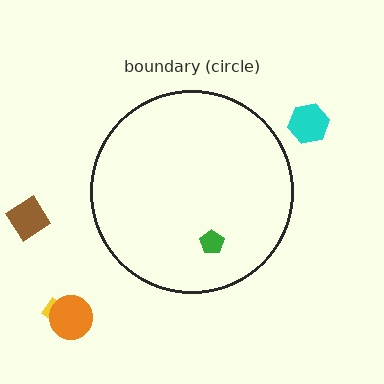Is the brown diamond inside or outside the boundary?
Outside.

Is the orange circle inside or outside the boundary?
Outside.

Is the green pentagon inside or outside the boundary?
Inside.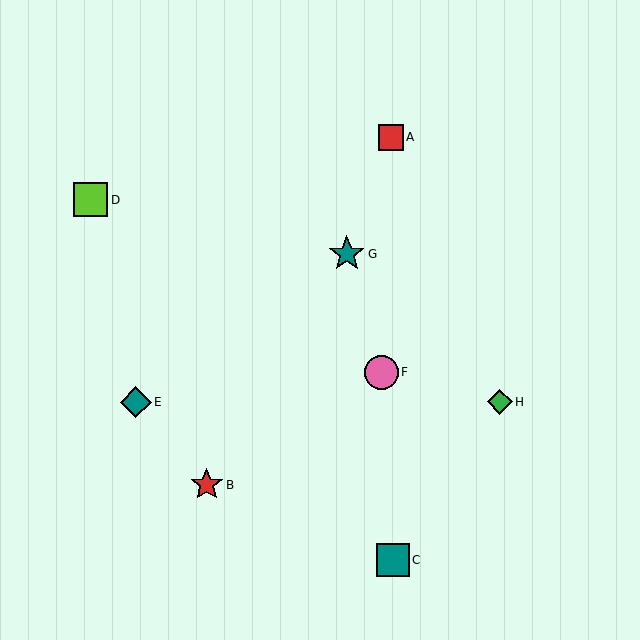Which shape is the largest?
The teal star (labeled G) is the largest.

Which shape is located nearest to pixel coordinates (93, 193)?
The lime square (labeled D) at (91, 200) is nearest to that location.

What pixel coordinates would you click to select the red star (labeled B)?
Click at (207, 485) to select the red star B.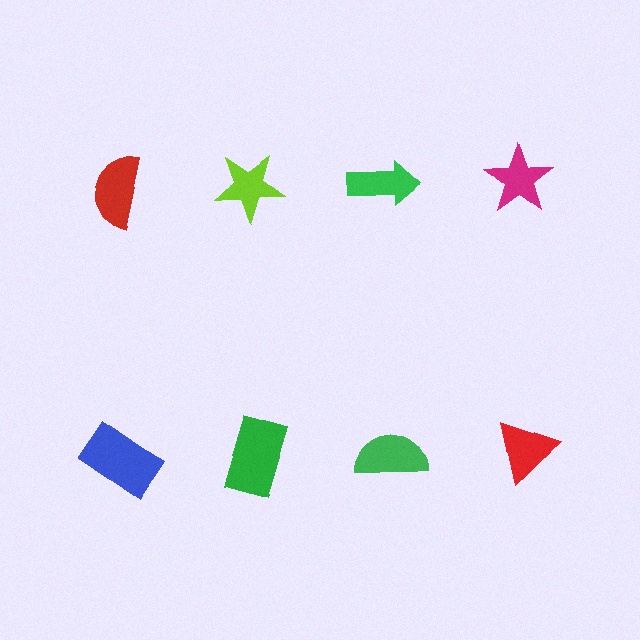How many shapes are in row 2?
4 shapes.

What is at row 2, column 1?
A blue rectangle.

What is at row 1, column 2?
A lime star.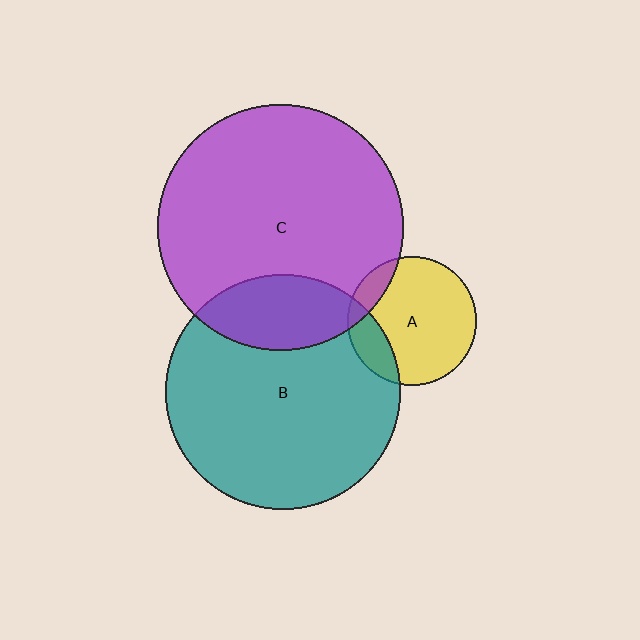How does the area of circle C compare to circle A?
Approximately 3.7 times.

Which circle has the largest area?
Circle C (purple).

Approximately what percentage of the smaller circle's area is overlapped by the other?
Approximately 20%.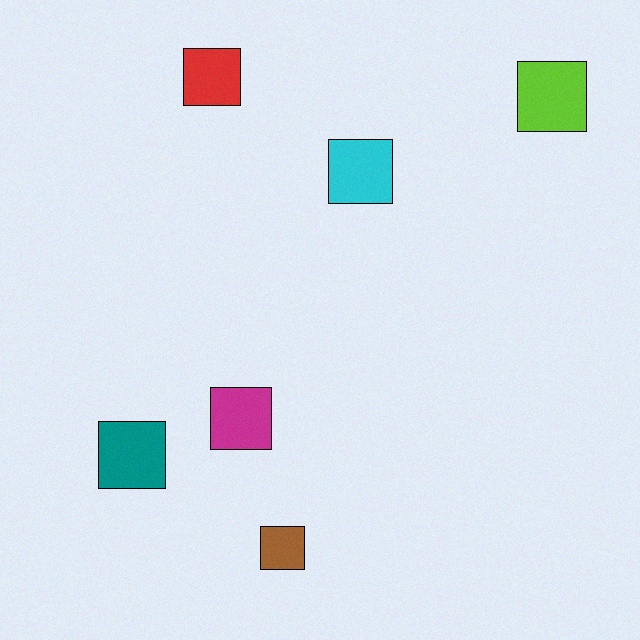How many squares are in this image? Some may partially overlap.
There are 6 squares.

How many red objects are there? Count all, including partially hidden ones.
There is 1 red object.